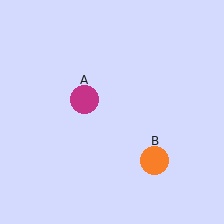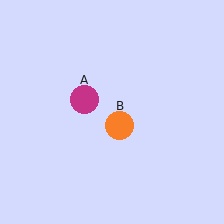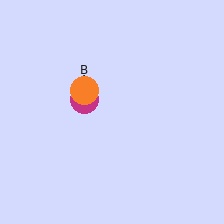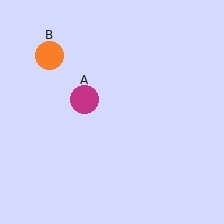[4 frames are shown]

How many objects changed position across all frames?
1 object changed position: orange circle (object B).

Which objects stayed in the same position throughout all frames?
Magenta circle (object A) remained stationary.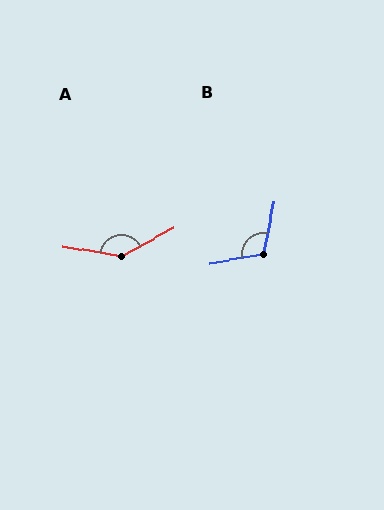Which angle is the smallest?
B, at approximately 111 degrees.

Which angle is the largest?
A, at approximately 142 degrees.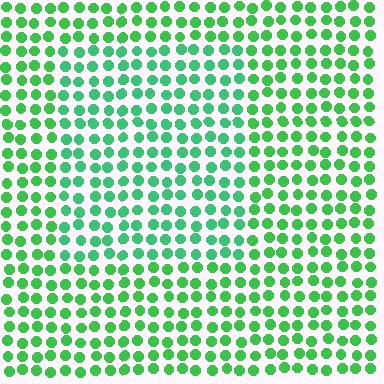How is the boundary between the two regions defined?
The boundary is defined purely by a slight shift in hue (about 20 degrees). Spacing, size, and orientation are identical on both sides.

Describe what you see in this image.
The image is filled with small green elements in a uniform arrangement. A rectangle-shaped region is visible where the elements are tinted to a slightly different hue, forming a subtle color boundary.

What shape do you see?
I see a rectangle.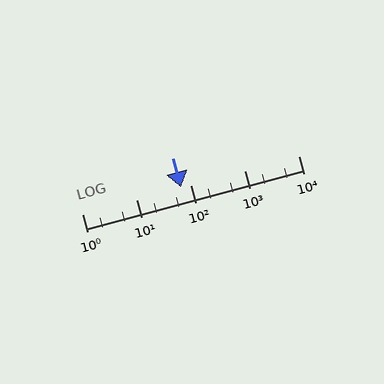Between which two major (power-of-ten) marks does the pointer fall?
The pointer is between 10 and 100.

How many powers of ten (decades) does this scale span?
The scale spans 4 decades, from 1 to 10000.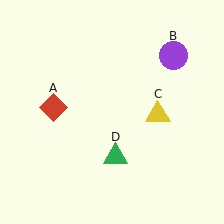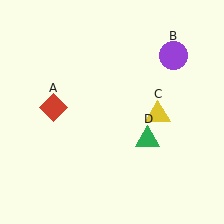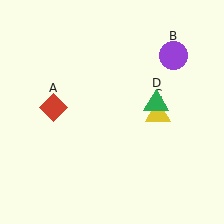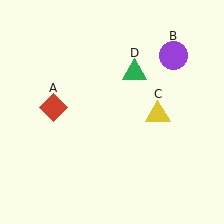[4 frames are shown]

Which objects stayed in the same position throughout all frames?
Red diamond (object A) and purple circle (object B) and yellow triangle (object C) remained stationary.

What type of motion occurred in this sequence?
The green triangle (object D) rotated counterclockwise around the center of the scene.